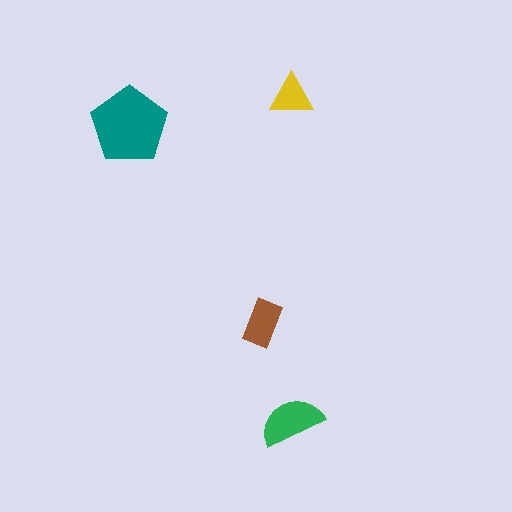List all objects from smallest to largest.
The yellow triangle, the brown rectangle, the green semicircle, the teal pentagon.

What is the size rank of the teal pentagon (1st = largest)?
1st.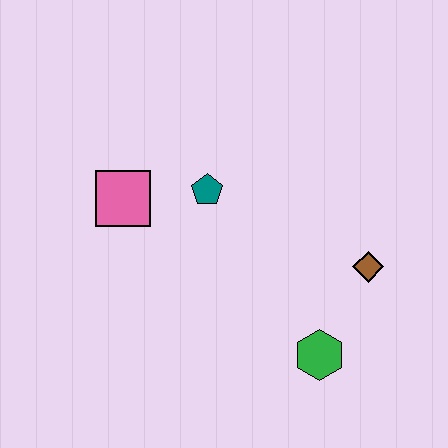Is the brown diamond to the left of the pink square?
No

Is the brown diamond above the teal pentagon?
No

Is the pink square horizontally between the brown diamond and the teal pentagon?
No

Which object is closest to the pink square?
The teal pentagon is closest to the pink square.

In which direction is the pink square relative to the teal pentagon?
The pink square is to the left of the teal pentagon.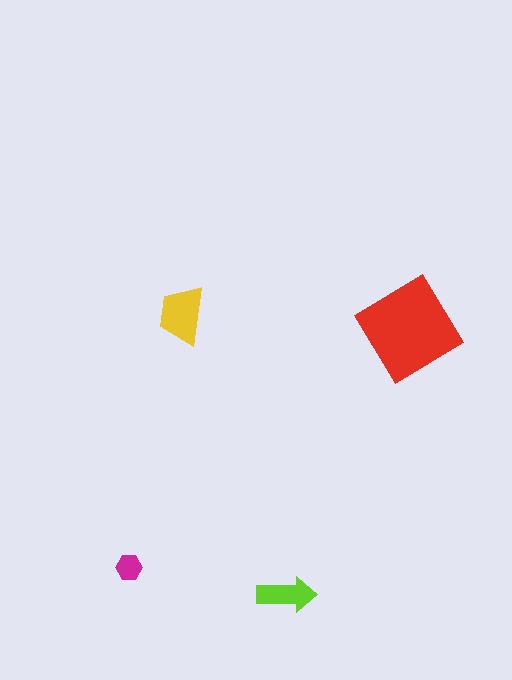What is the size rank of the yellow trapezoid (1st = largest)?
2nd.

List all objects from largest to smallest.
The red diamond, the yellow trapezoid, the lime arrow, the magenta hexagon.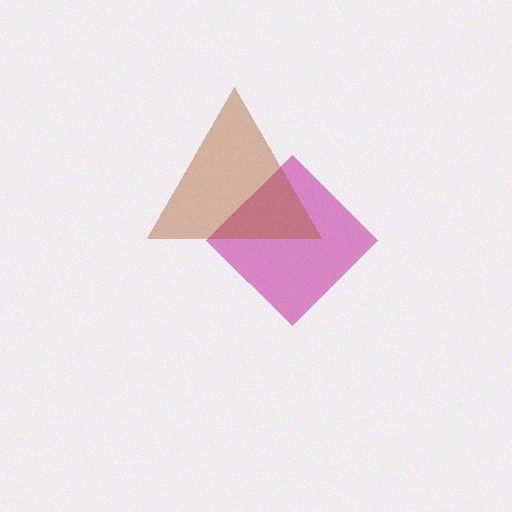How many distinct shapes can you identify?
There are 2 distinct shapes: a magenta diamond, a brown triangle.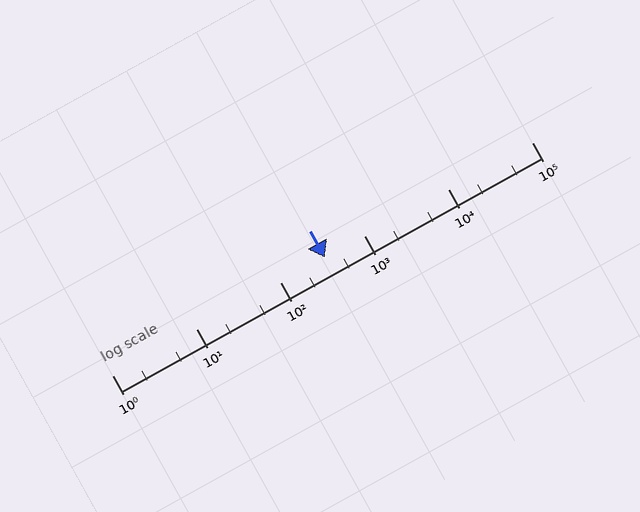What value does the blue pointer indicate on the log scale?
The pointer indicates approximately 340.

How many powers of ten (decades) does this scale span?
The scale spans 5 decades, from 1 to 100000.